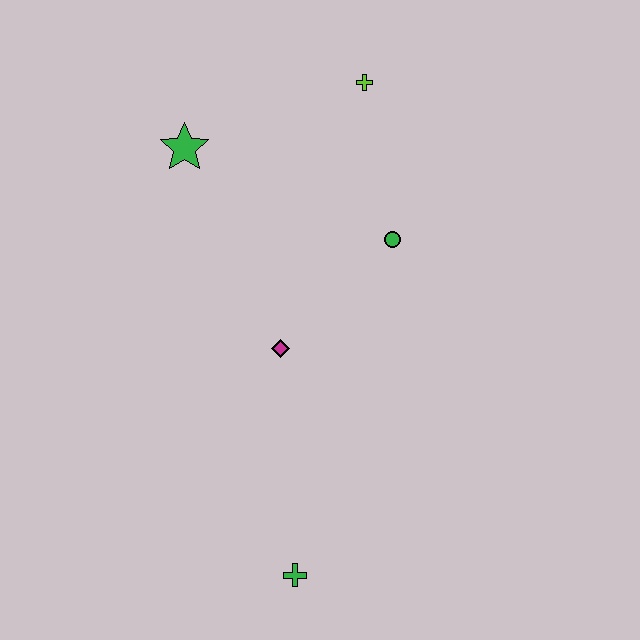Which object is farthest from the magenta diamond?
The lime cross is farthest from the magenta diamond.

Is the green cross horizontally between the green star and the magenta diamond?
No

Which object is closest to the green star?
The lime cross is closest to the green star.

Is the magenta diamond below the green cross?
No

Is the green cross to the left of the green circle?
Yes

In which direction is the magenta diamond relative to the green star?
The magenta diamond is below the green star.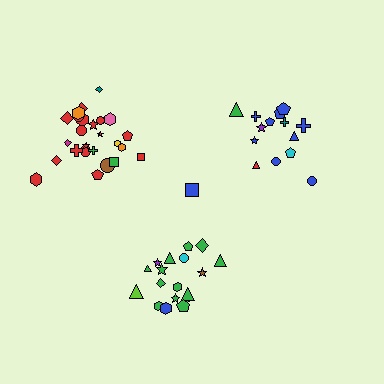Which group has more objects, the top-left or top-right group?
The top-left group.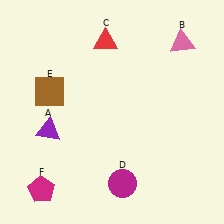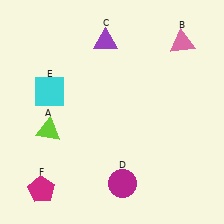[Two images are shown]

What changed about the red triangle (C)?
In Image 1, C is red. In Image 2, it changed to purple.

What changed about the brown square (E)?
In Image 1, E is brown. In Image 2, it changed to cyan.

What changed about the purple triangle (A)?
In Image 1, A is purple. In Image 2, it changed to lime.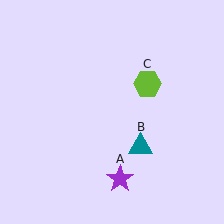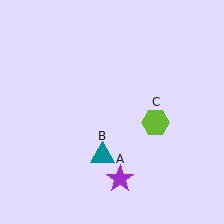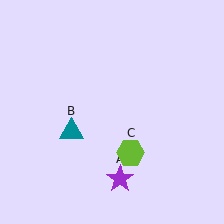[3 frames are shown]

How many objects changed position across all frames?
2 objects changed position: teal triangle (object B), lime hexagon (object C).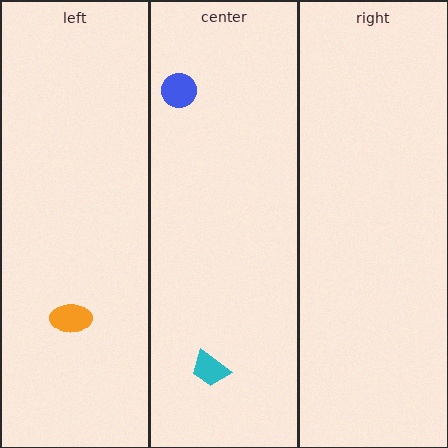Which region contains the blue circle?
The center region.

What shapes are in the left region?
The orange ellipse.